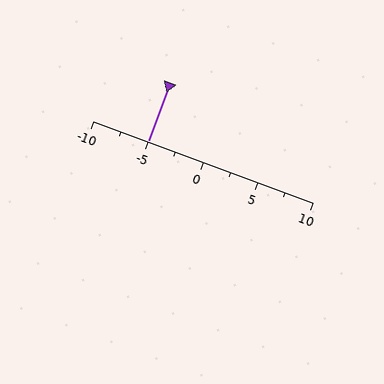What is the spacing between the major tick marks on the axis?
The major ticks are spaced 5 apart.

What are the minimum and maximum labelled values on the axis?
The axis runs from -10 to 10.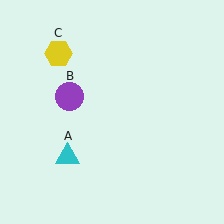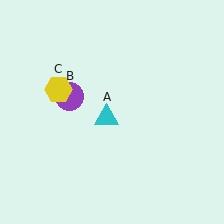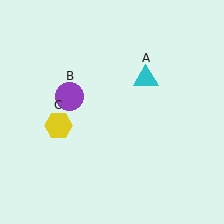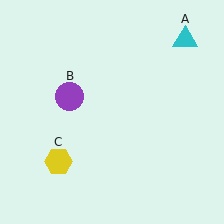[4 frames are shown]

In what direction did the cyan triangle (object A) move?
The cyan triangle (object A) moved up and to the right.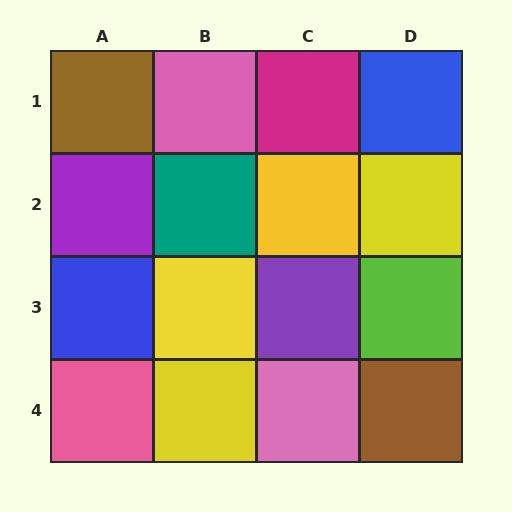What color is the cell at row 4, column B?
Yellow.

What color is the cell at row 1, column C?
Magenta.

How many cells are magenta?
1 cell is magenta.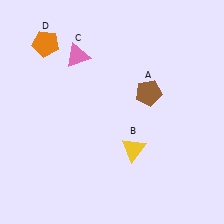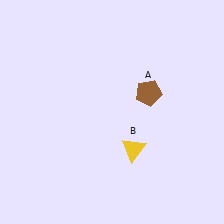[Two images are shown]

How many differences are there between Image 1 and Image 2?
There are 2 differences between the two images.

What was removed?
The pink triangle (C), the orange pentagon (D) were removed in Image 2.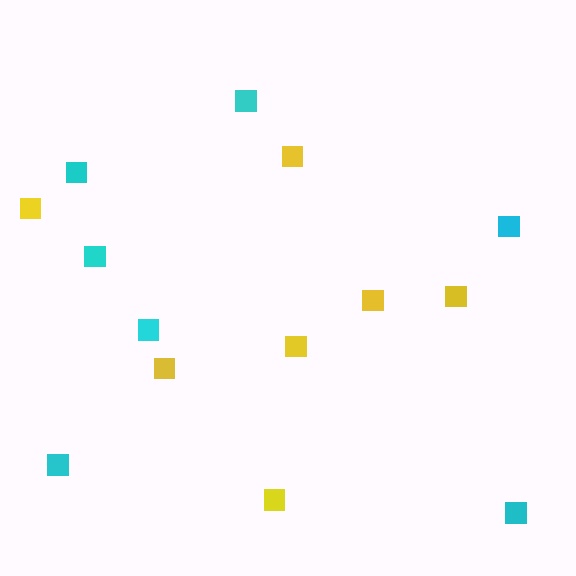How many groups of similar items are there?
There are 2 groups: one group of yellow squares (7) and one group of cyan squares (7).